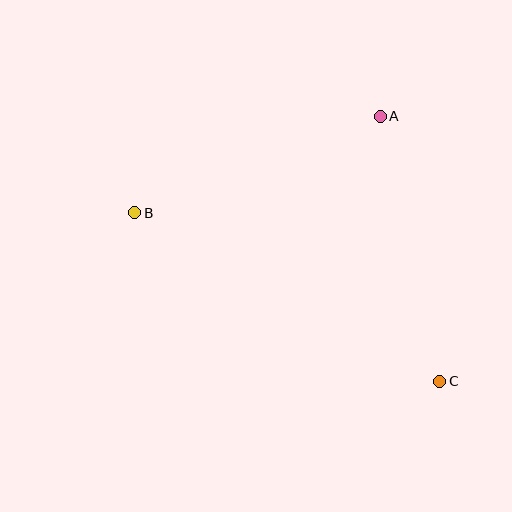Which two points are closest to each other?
Points A and B are closest to each other.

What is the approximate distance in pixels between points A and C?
The distance between A and C is approximately 271 pixels.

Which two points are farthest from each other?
Points B and C are farthest from each other.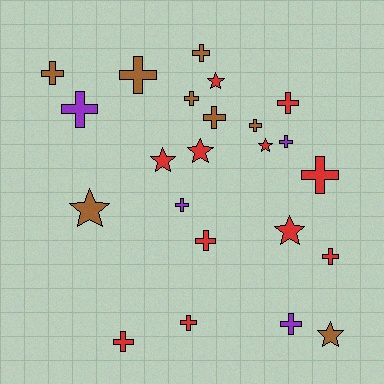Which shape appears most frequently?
Cross, with 16 objects.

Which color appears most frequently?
Red, with 11 objects.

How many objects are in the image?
There are 23 objects.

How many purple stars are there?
There are no purple stars.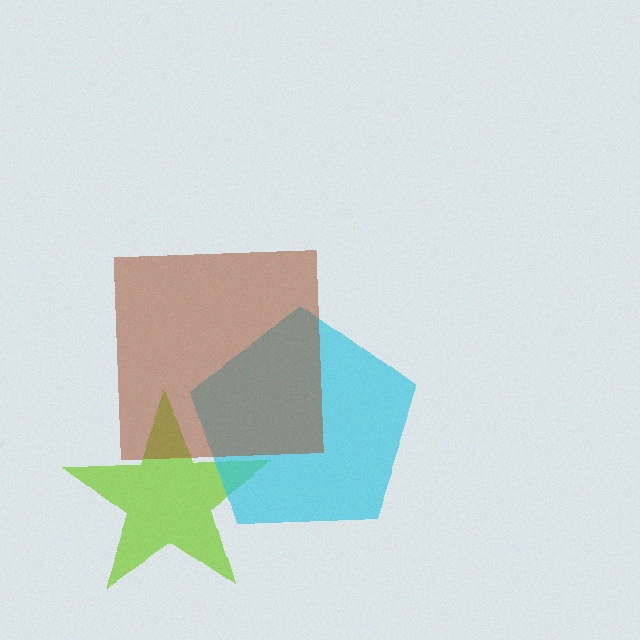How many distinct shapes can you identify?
There are 3 distinct shapes: a lime star, a cyan pentagon, a brown square.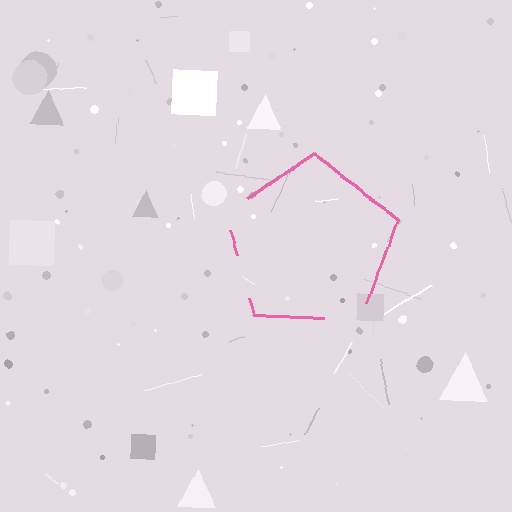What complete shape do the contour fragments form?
The contour fragments form a pentagon.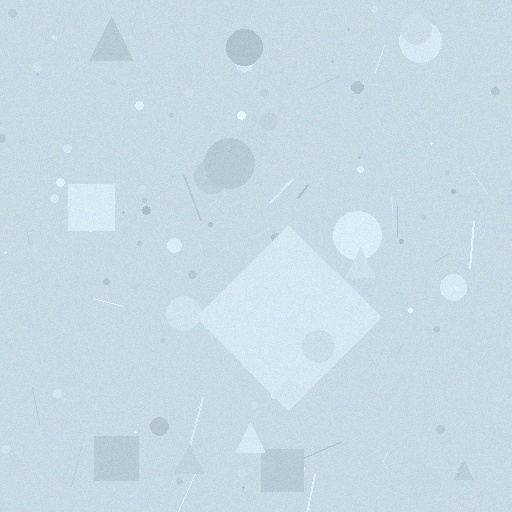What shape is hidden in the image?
A diamond is hidden in the image.